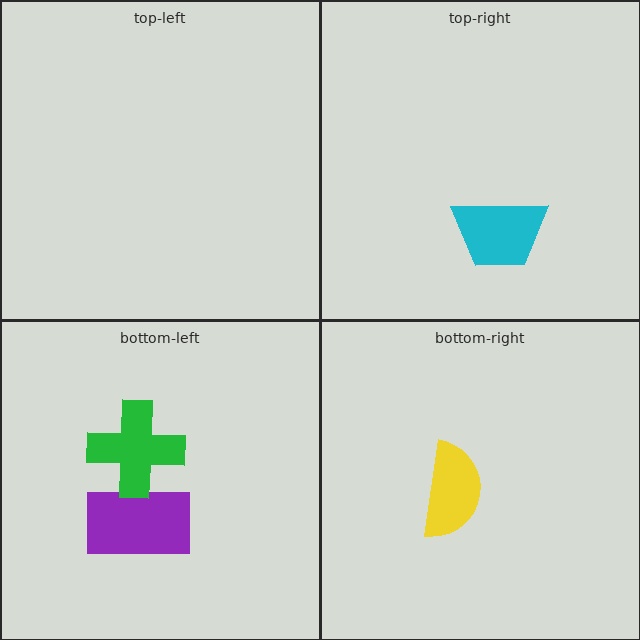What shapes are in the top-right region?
The cyan trapezoid.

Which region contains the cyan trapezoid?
The top-right region.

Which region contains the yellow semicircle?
The bottom-right region.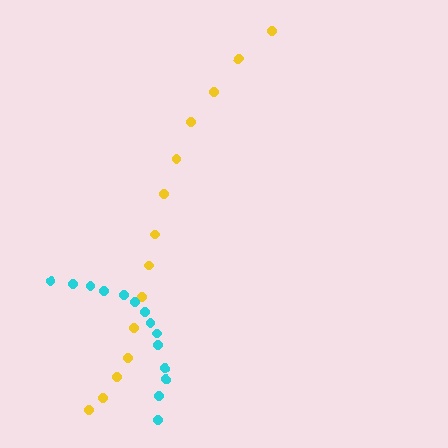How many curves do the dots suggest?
There are 2 distinct paths.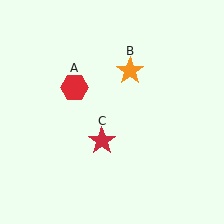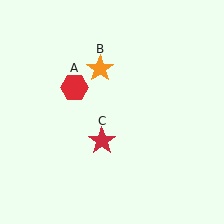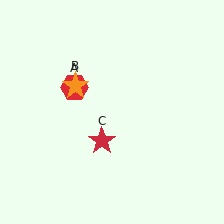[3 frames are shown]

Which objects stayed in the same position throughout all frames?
Red hexagon (object A) and red star (object C) remained stationary.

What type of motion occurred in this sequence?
The orange star (object B) rotated counterclockwise around the center of the scene.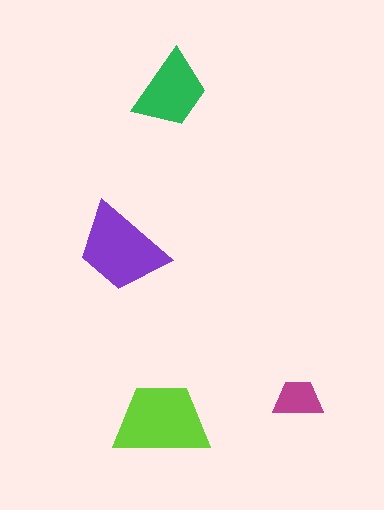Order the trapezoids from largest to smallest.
the lime one, the purple one, the green one, the magenta one.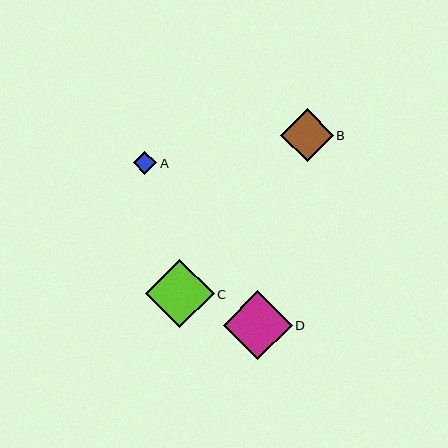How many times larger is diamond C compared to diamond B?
Diamond C is approximately 1.3 times the size of diamond B.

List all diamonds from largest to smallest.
From largest to smallest: D, C, B, A.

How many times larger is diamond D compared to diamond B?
Diamond D is approximately 1.3 times the size of diamond B.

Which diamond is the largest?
Diamond D is the largest with a size of approximately 69 pixels.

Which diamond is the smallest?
Diamond A is the smallest with a size of approximately 23 pixels.